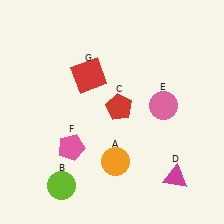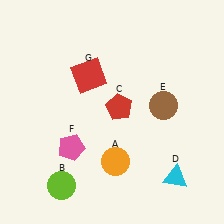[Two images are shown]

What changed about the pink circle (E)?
In Image 1, E is pink. In Image 2, it changed to brown.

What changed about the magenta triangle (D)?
In Image 1, D is magenta. In Image 2, it changed to cyan.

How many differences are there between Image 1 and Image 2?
There are 2 differences between the two images.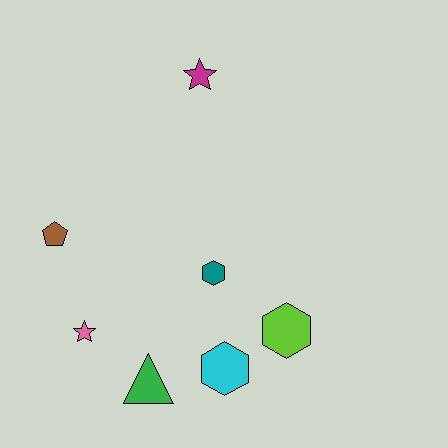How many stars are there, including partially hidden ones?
There are 2 stars.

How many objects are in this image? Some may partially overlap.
There are 7 objects.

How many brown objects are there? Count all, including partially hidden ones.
There is 1 brown object.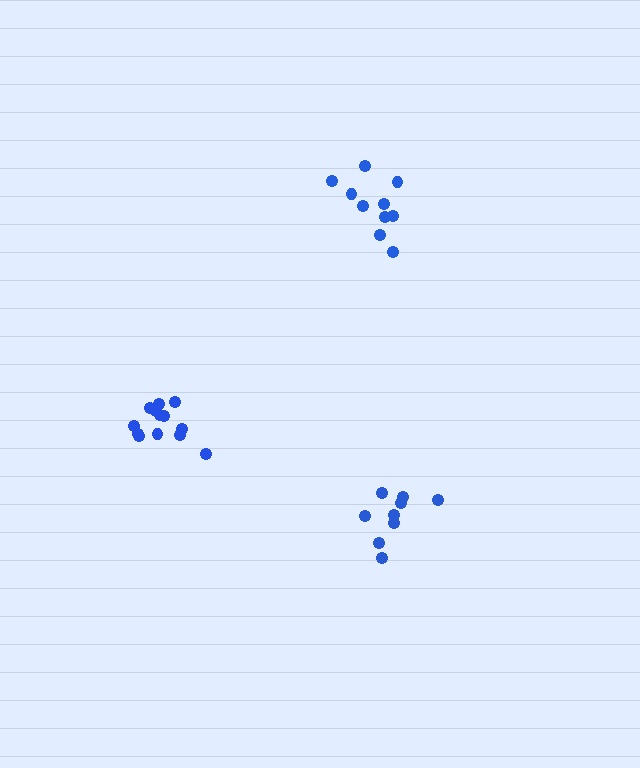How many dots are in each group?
Group 1: 10 dots, Group 2: 9 dots, Group 3: 13 dots (32 total).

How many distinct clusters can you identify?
There are 3 distinct clusters.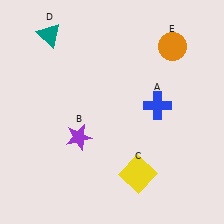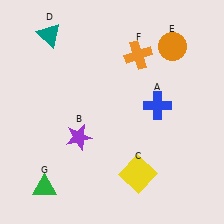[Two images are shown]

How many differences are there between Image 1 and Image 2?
There are 2 differences between the two images.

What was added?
An orange cross (F), a green triangle (G) were added in Image 2.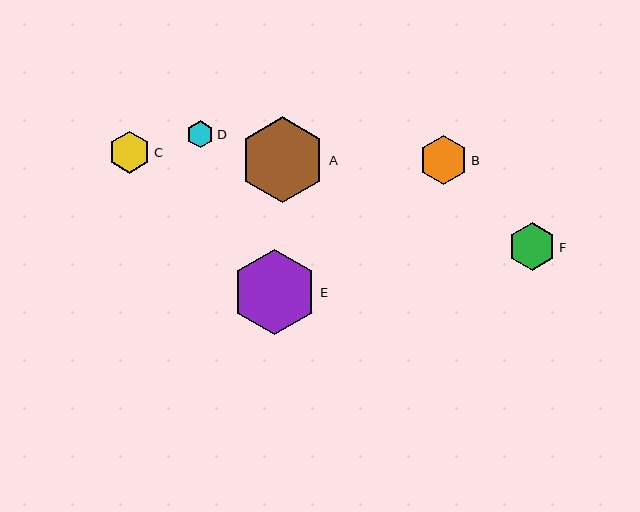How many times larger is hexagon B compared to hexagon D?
Hexagon B is approximately 1.8 times the size of hexagon D.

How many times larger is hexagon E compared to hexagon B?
Hexagon E is approximately 1.8 times the size of hexagon B.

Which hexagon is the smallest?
Hexagon D is the smallest with a size of approximately 27 pixels.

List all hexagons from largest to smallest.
From largest to smallest: A, E, B, F, C, D.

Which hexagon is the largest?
Hexagon A is the largest with a size of approximately 86 pixels.